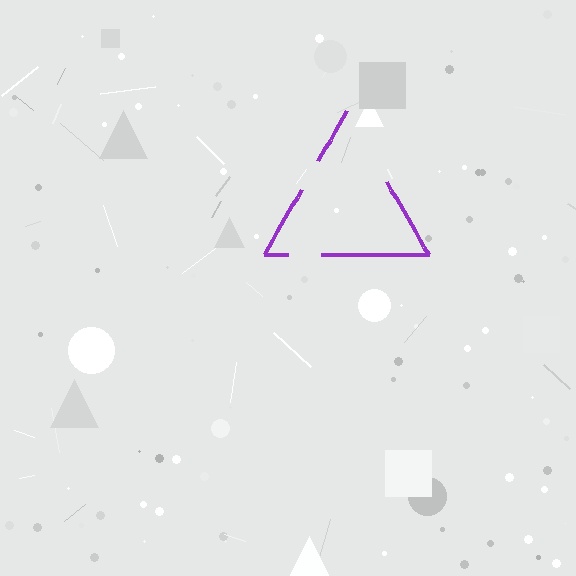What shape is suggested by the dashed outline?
The dashed outline suggests a triangle.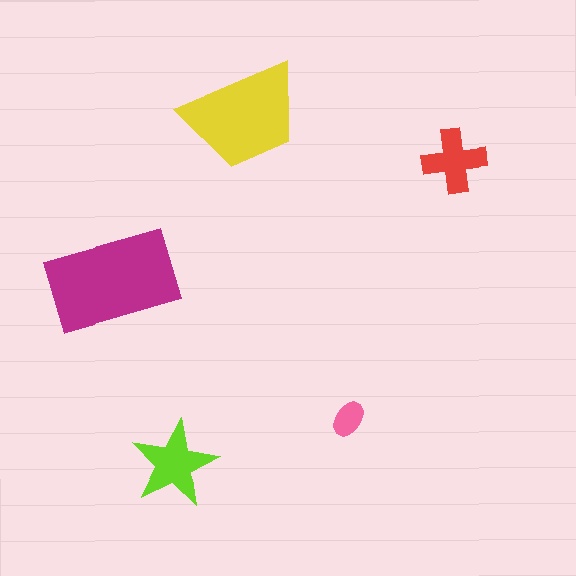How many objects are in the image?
There are 5 objects in the image.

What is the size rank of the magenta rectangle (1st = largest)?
1st.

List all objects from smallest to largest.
The pink ellipse, the red cross, the lime star, the yellow trapezoid, the magenta rectangle.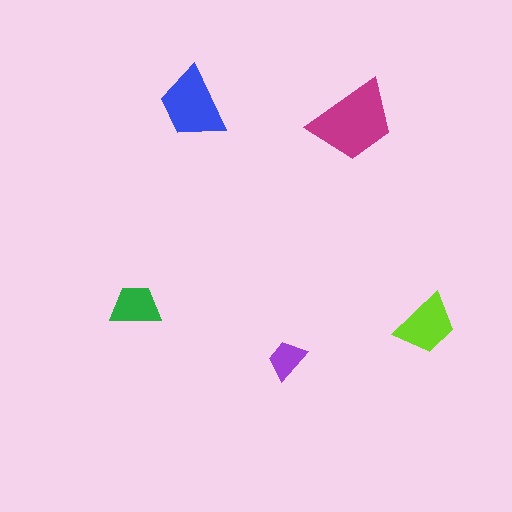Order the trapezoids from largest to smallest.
the magenta one, the blue one, the lime one, the green one, the purple one.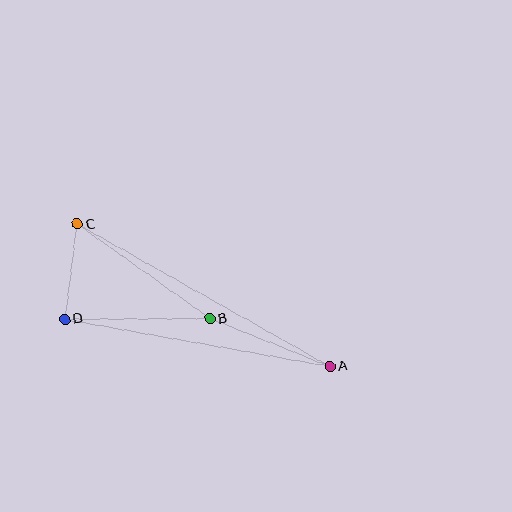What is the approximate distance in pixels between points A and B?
The distance between A and B is approximately 129 pixels.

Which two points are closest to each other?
Points C and D are closest to each other.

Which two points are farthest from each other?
Points A and C are farthest from each other.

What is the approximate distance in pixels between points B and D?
The distance between B and D is approximately 145 pixels.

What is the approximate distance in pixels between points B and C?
The distance between B and C is approximately 163 pixels.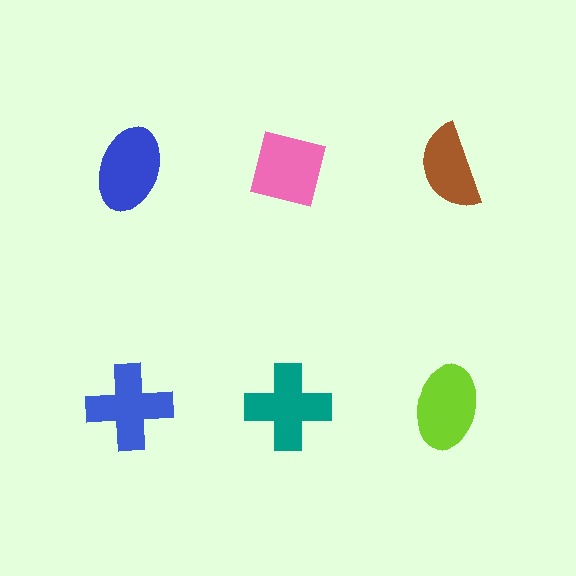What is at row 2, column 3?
A lime ellipse.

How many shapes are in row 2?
3 shapes.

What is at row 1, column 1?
A blue ellipse.